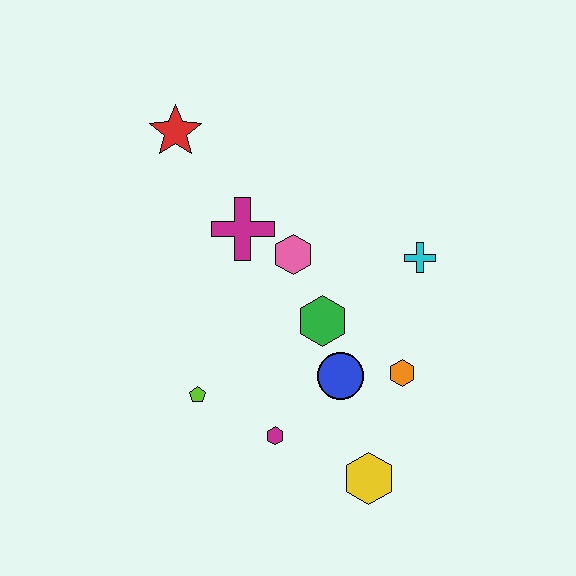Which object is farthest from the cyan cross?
The red star is farthest from the cyan cross.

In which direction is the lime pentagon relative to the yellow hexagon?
The lime pentagon is to the left of the yellow hexagon.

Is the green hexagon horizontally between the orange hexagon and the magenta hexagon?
Yes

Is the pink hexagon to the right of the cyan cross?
No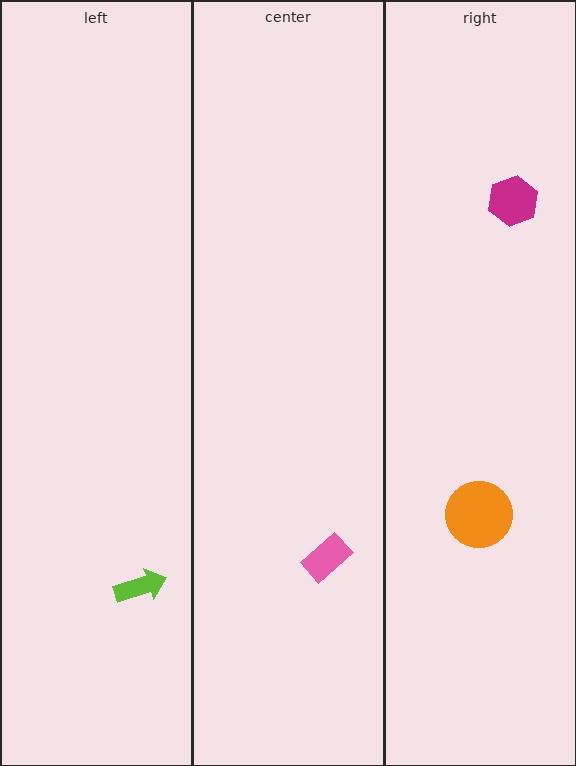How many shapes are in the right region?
2.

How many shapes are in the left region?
1.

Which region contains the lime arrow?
The left region.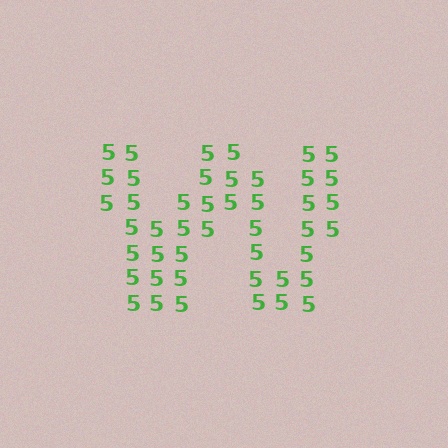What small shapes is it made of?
It is made of small digit 5's.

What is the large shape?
The large shape is the letter W.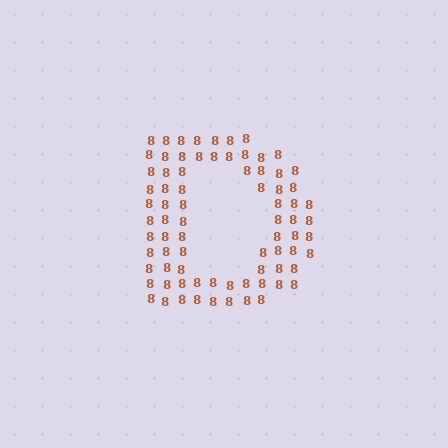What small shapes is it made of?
It is made of small digit 8's.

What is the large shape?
The large shape is the letter D.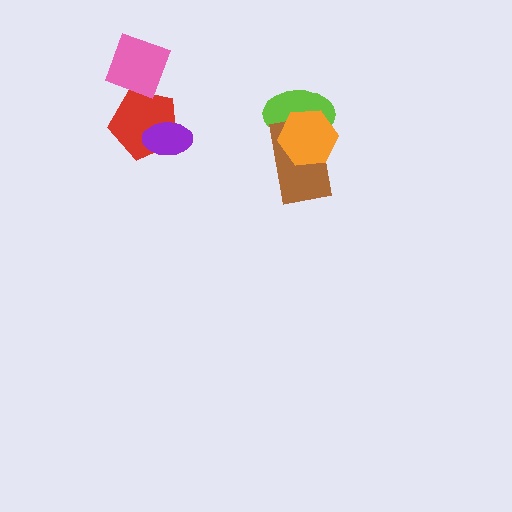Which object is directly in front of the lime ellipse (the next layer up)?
The brown rectangle is directly in front of the lime ellipse.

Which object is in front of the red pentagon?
The purple ellipse is in front of the red pentagon.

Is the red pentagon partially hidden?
Yes, it is partially covered by another shape.